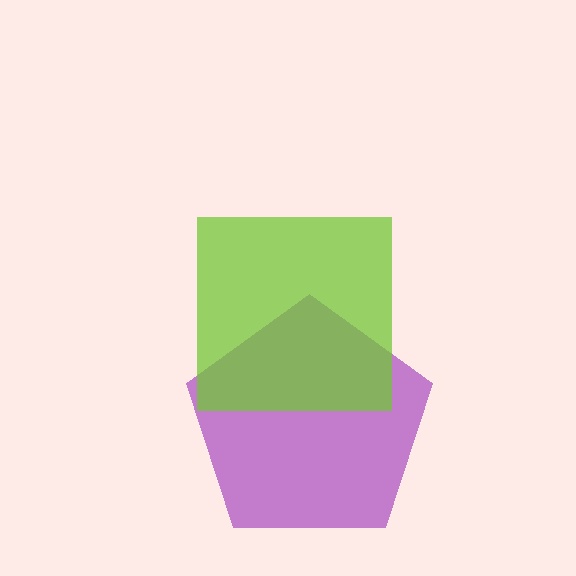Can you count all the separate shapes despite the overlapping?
Yes, there are 2 separate shapes.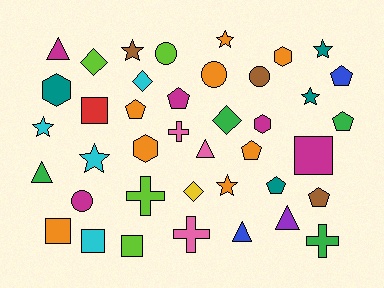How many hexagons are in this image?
There are 4 hexagons.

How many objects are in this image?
There are 40 objects.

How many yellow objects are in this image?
There is 1 yellow object.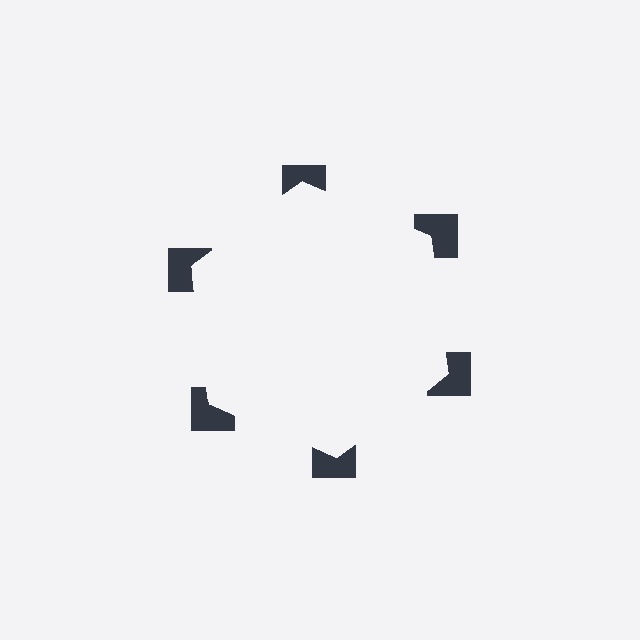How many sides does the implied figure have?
6 sides.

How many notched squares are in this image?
There are 6 — one at each vertex of the illusory hexagon.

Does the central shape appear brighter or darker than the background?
It typically appears slightly brighter than the background, even though no actual brightness change is drawn.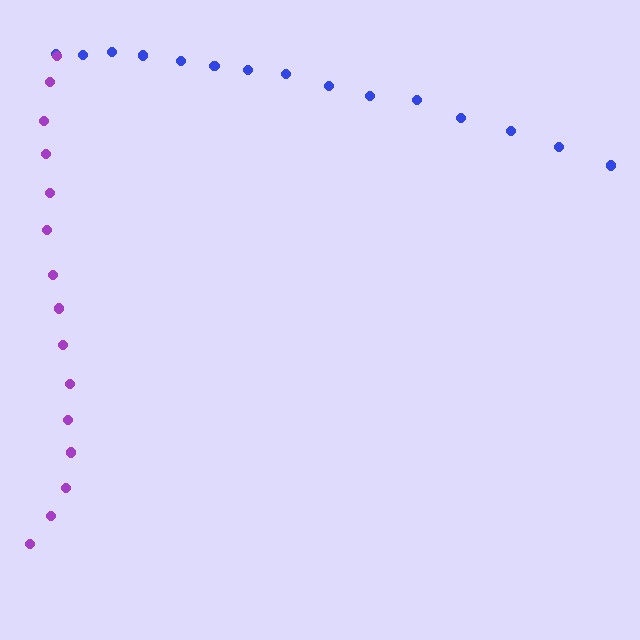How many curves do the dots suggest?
There are 2 distinct paths.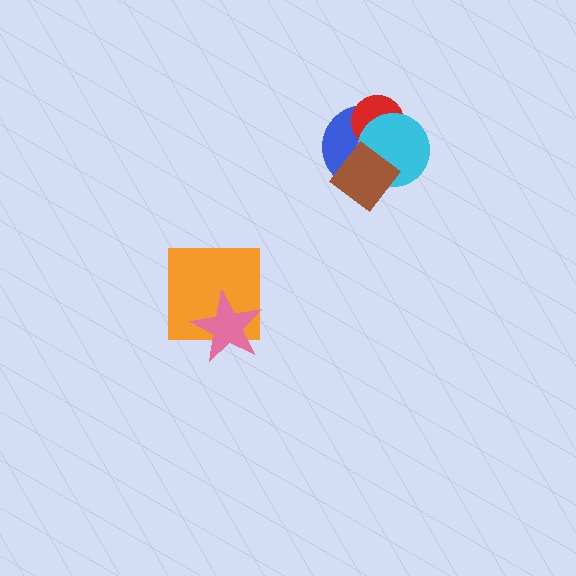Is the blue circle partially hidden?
Yes, it is partially covered by another shape.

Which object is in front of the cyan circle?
The brown diamond is in front of the cyan circle.